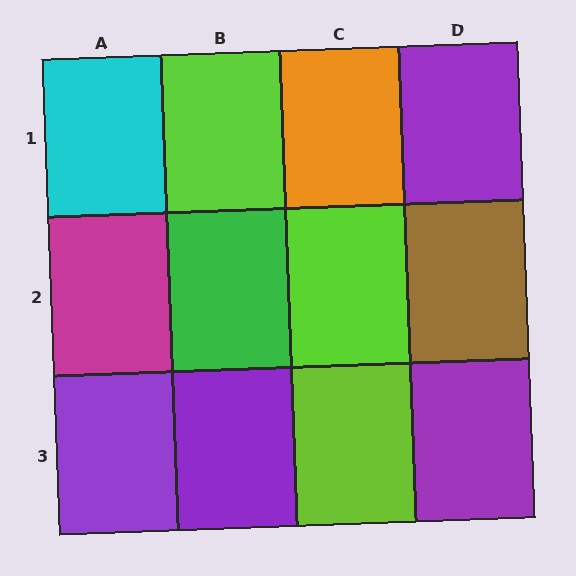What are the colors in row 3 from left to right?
Purple, purple, lime, purple.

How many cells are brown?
1 cell is brown.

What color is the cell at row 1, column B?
Lime.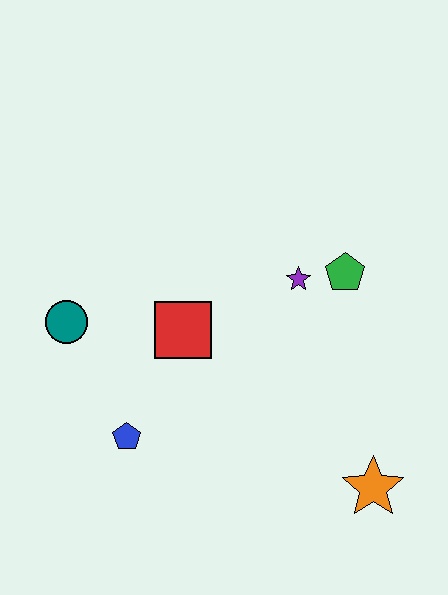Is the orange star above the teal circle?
No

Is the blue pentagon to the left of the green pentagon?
Yes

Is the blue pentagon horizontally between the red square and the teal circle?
Yes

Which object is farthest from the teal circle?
The orange star is farthest from the teal circle.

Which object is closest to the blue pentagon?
The red square is closest to the blue pentagon.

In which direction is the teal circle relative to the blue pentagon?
The teal circle is above the blue pentagon.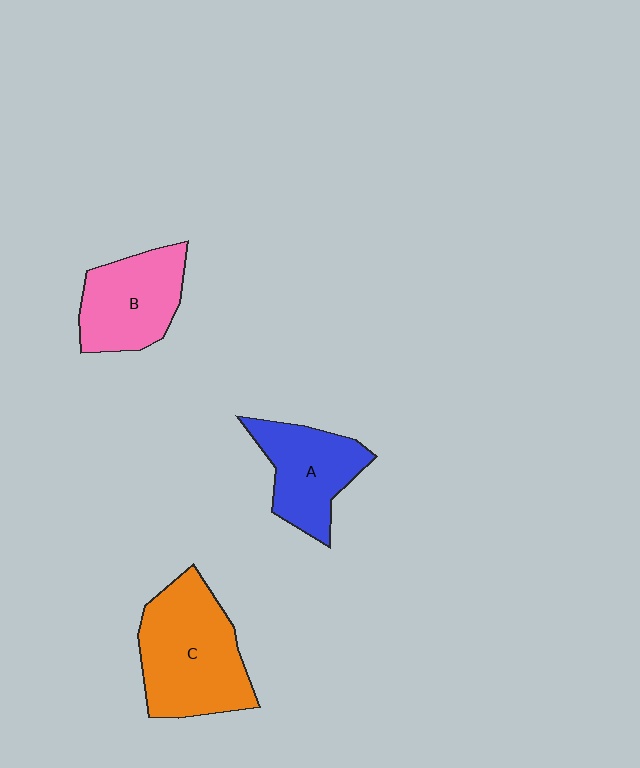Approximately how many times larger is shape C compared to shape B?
Approximately 1.4 times.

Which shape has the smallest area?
Shape A (blue).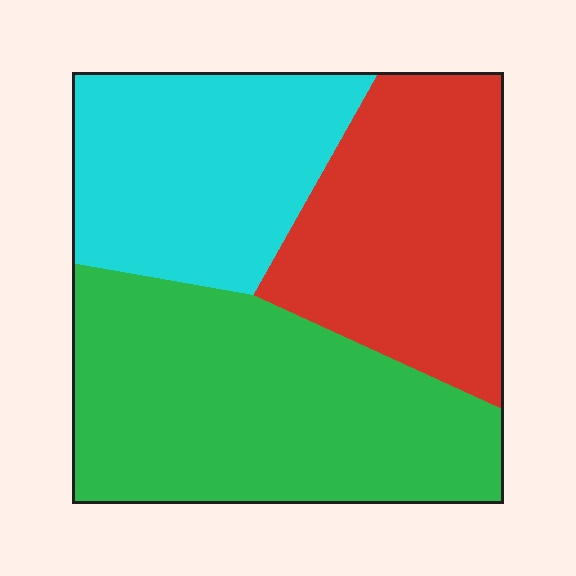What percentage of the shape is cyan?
Cyan takes up about one quarter (1/4) of the shape.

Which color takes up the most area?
Green, at roughly 40%.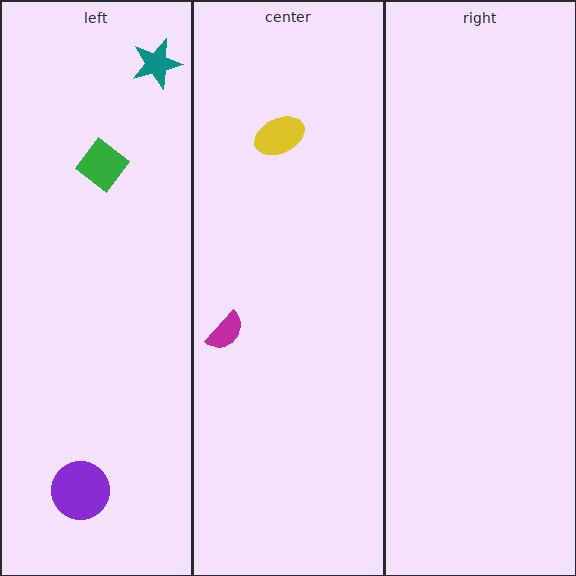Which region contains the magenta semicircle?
The center region.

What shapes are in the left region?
The green diamond, the teal star, the purple circle.